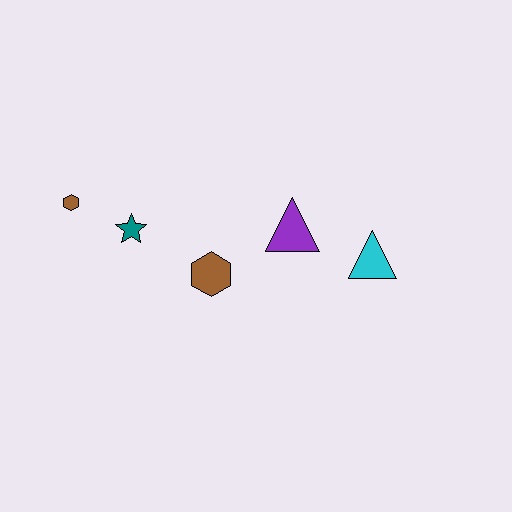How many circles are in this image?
There are no circles.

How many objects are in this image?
There are 5 objects.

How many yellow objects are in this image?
There are no yellow objects.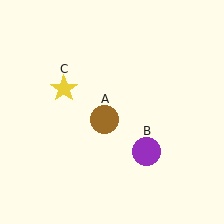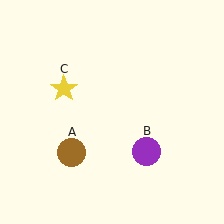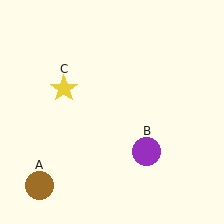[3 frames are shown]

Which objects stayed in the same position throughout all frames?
Purple circle (object B) and yellow star (object C) remained stationary.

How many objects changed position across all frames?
1 object changed position: brown circle (object A).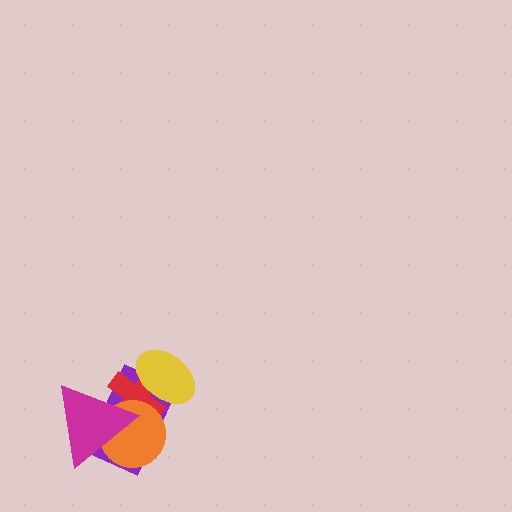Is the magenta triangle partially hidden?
No, no other shape covers it.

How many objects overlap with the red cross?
4 objects overlap with the red cross.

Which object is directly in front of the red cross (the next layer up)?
The orange circle is directly in front of the red cross.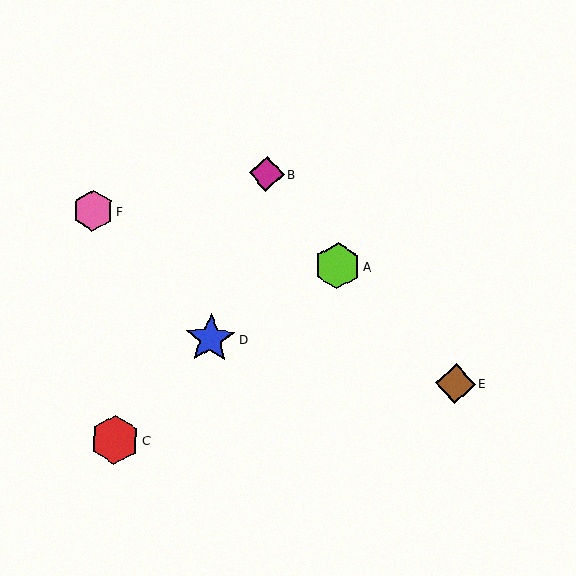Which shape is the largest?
The blue star (labeled D) is the largest.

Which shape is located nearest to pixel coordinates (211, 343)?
The blue star (labeled D) at (211, 339) is nearest to that location.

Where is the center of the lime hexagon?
The center of the lime hexagon is at (337, 266).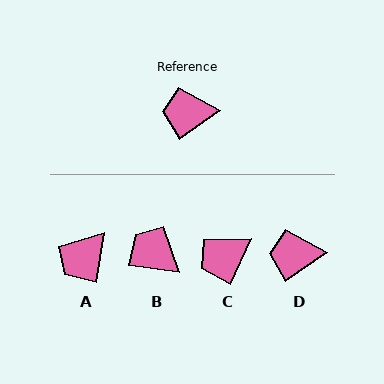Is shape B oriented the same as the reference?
No, it is off by about 42 degrees.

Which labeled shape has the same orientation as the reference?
D.